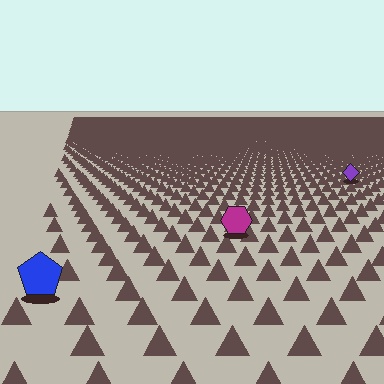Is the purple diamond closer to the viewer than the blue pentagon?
No. The blue pentagon is closer — you can tell from the texture gradient: the ground texture is coarser near it.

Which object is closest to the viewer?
The blue pentagon is closest. The texture marks near it are larger and more spread out.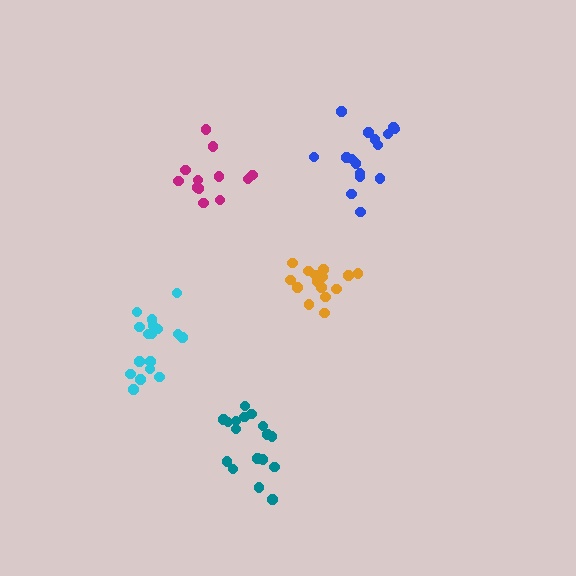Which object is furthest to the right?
The blue cluster is rightmost.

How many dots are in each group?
Group 1: 15 dots, Group 2: 17 dots, Group 3: 12 dots, Group 4: 17 dots, Group 5: 17 dots (78 total).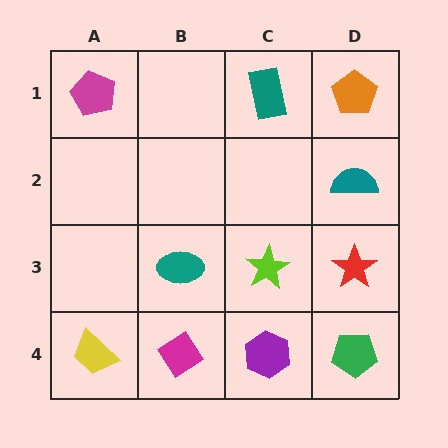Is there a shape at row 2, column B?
No, that cell is empty.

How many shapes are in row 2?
1 shape.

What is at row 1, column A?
A magenta pentagon.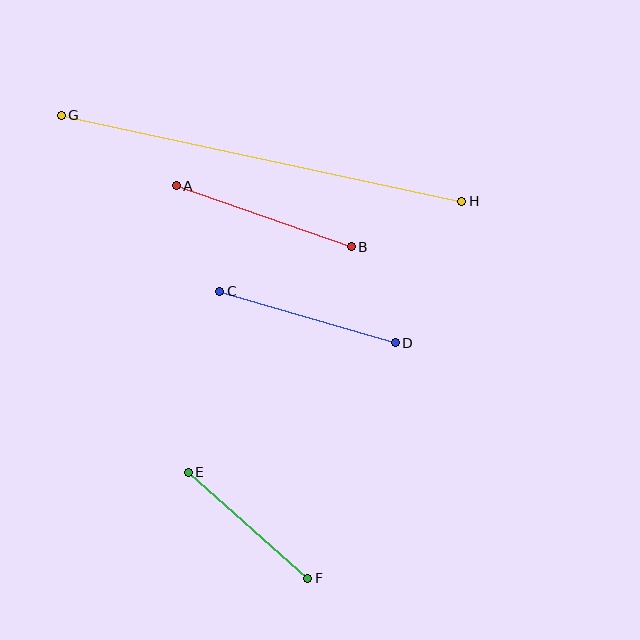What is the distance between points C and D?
The distance is approximately 183 pixels.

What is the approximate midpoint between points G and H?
The midpoint is at approximately (261, 158) pixels.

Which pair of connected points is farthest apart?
Points G and H are farthest apart.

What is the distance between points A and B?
The distance is approximately 186 pixels.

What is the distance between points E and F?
The distance is approximately 160 pixels.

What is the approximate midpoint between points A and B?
The midpoint is at approximately (264, 216) pixels.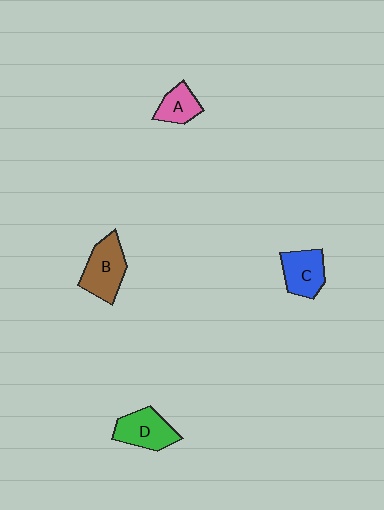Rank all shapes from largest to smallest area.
From largest to smallest: B (brown), D (green), C (blue), A (pink).